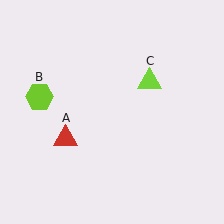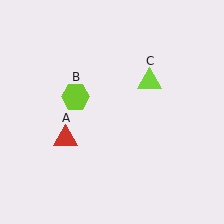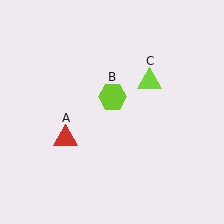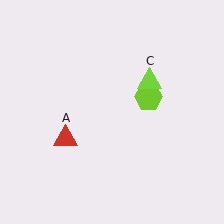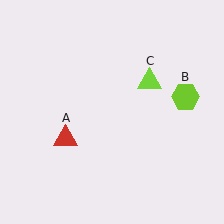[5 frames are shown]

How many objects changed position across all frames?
1 object changed position: lime hexagon (object B).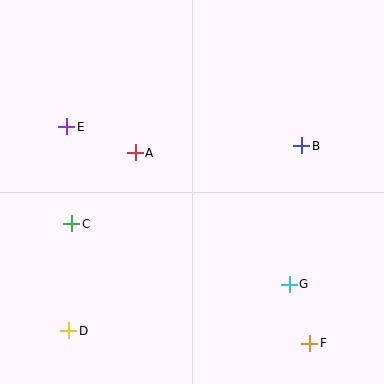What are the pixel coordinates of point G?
Point G is at (289, 284).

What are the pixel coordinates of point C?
Point C is at (72, 224).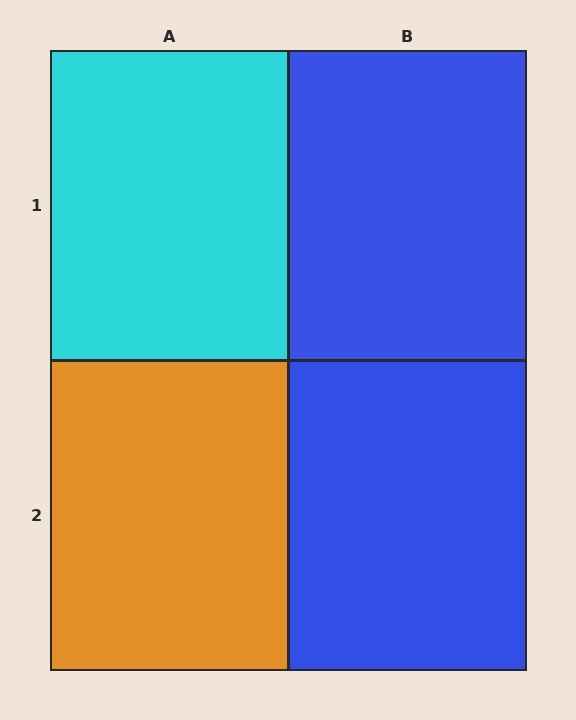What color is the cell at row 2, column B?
Blue.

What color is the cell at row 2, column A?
Orange.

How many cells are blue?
2 cells are blue.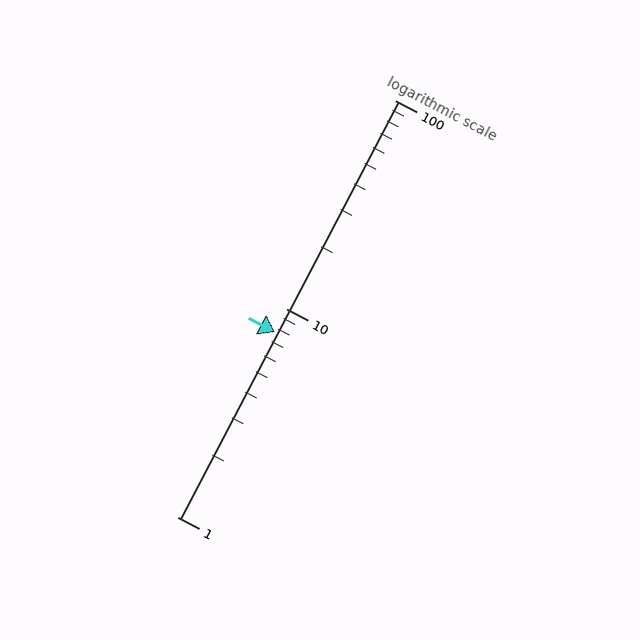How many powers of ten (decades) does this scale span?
The scale spans 2 decades, from 1 to 100.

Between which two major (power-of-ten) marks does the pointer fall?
The pointer is between 1 and 10.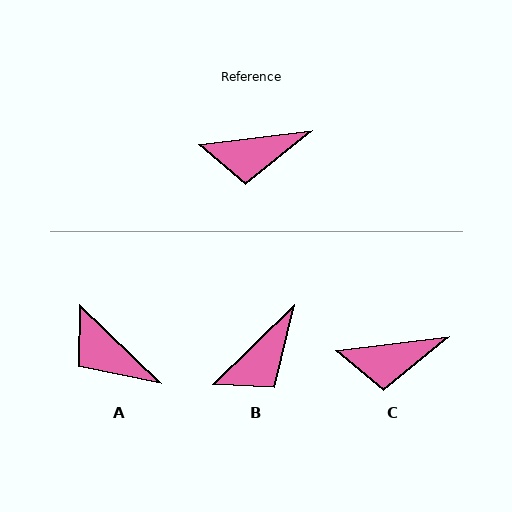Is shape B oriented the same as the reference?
No, it is off by about 38 degrees.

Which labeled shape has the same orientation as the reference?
C.